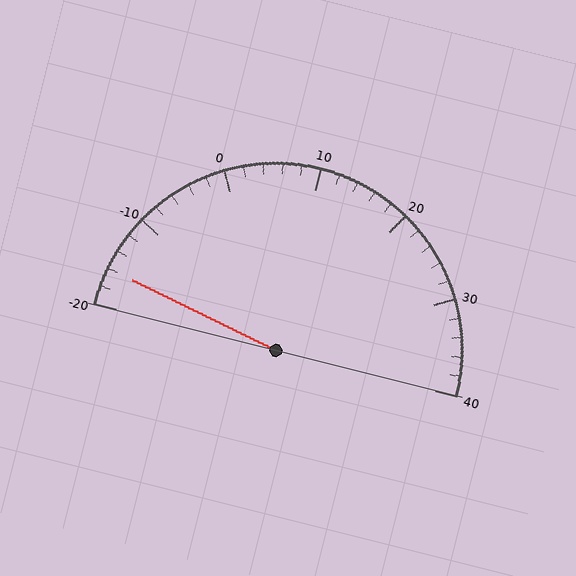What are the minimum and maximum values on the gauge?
The gauge ranges from -20 to 40.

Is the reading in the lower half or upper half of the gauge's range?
The reading is in the lower half of the range (-20 to 40).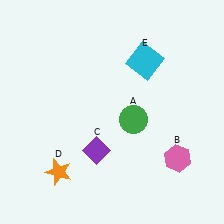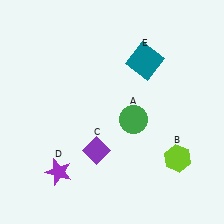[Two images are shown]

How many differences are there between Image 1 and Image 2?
There are 3 differences between the two images.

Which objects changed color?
B changed from pink to lime. D changed from orange to purple. E changed from cyan to teal.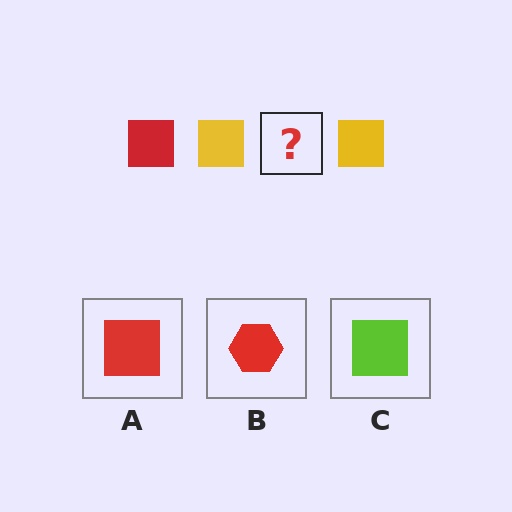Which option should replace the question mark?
Option A.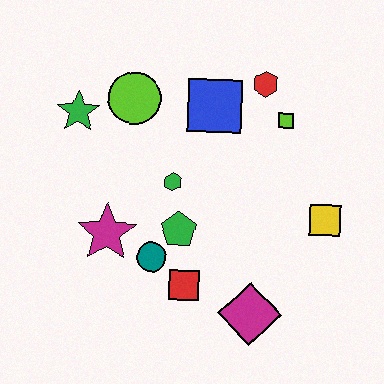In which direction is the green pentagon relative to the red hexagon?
The green pentagon is below the red hexagon.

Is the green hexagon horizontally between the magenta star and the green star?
No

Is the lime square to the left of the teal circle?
No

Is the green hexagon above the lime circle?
No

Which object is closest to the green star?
The lime circle is closest to the green star.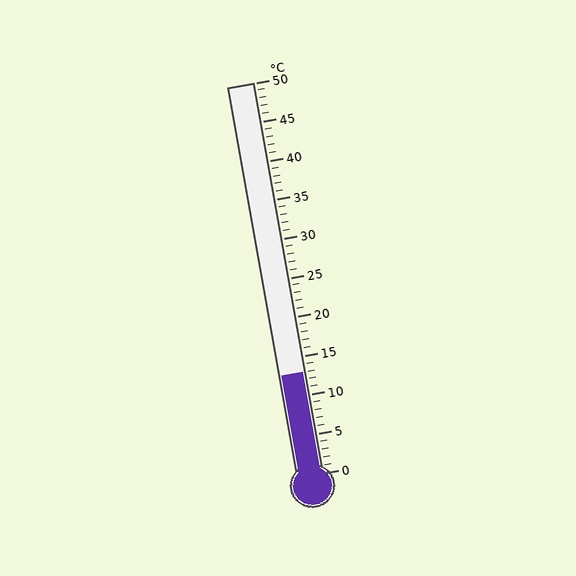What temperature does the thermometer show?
The thermometer shows approximately 13°C.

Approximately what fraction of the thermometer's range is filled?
The thermometer is filled to approximately 25% of its range.